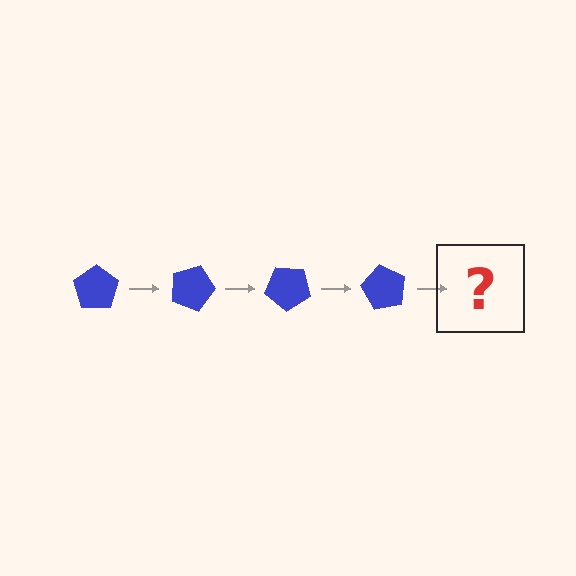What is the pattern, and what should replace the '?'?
The pattern is that the pentagon rotates 20 degrees each step. The '?' should be a blue pentagon rotated 80 degrees.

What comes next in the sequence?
The next element should be a blue pentagon rotated 80 degrees.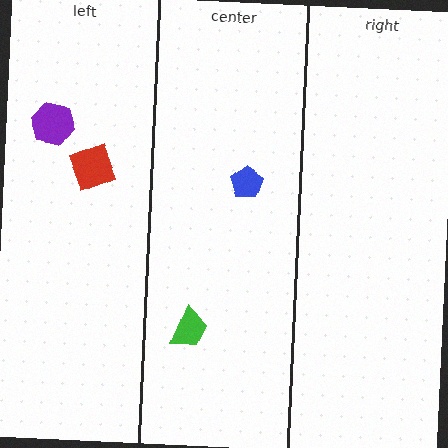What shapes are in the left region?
The purple hexagon, the red square.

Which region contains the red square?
The left region.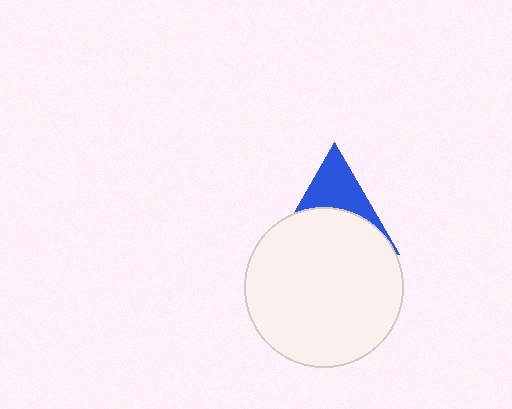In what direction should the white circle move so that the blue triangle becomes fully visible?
The white circle should move down. That is the shortest direction to clear the overlap and leave the blue triangle fully visible.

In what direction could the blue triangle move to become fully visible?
The blue triangle could move up. That would shift it out from behind the white circle entirely.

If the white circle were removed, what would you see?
You would see the complete blue triangle.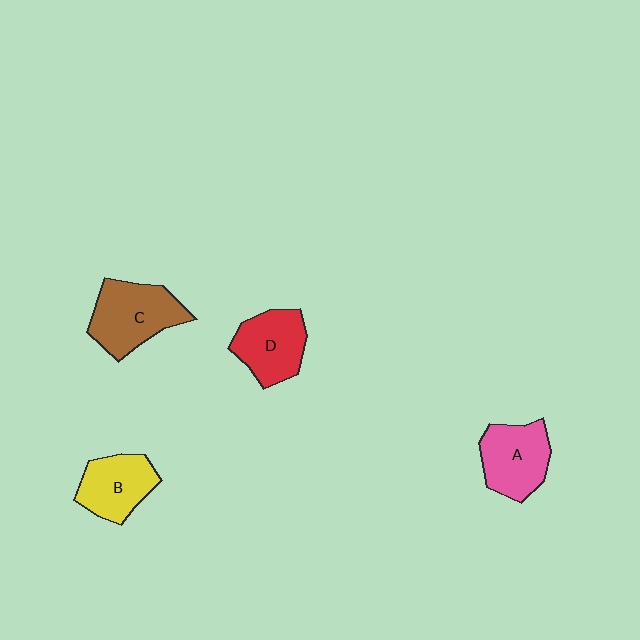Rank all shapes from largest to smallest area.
From largest to smallest: C (brown), A (pink), D (red), B (yellow).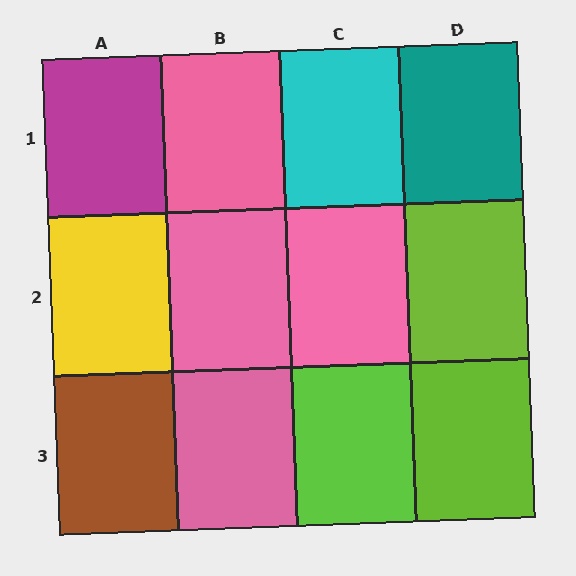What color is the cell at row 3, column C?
Lime.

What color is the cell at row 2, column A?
Yellow.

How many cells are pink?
4 cells are pink.